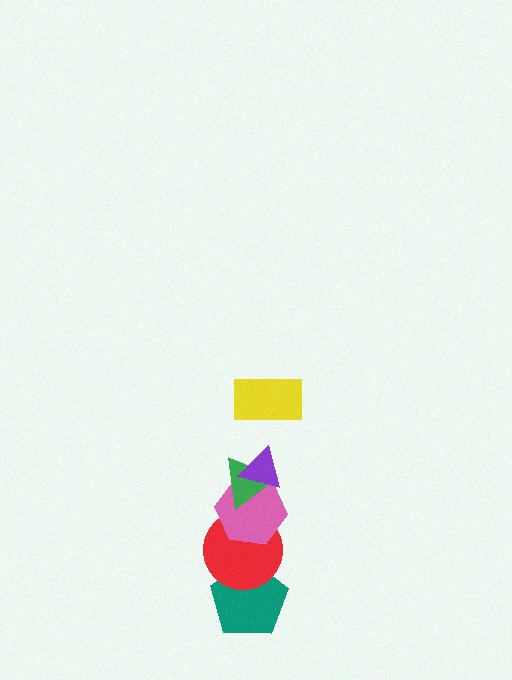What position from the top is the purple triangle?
The purple triangle is 2nd from the top.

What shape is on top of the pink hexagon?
The green triangle is on top of the pink hexagon.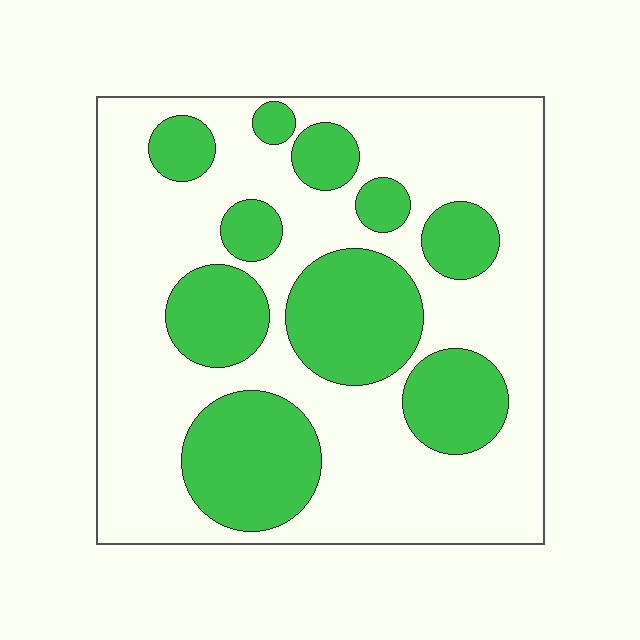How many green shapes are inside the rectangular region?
10.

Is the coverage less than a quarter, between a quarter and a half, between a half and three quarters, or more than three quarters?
Between a quarter and a half.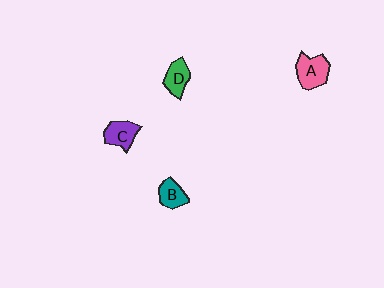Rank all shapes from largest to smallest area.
From largest to smallest: A (pink), C (purple), D (green), B (teal).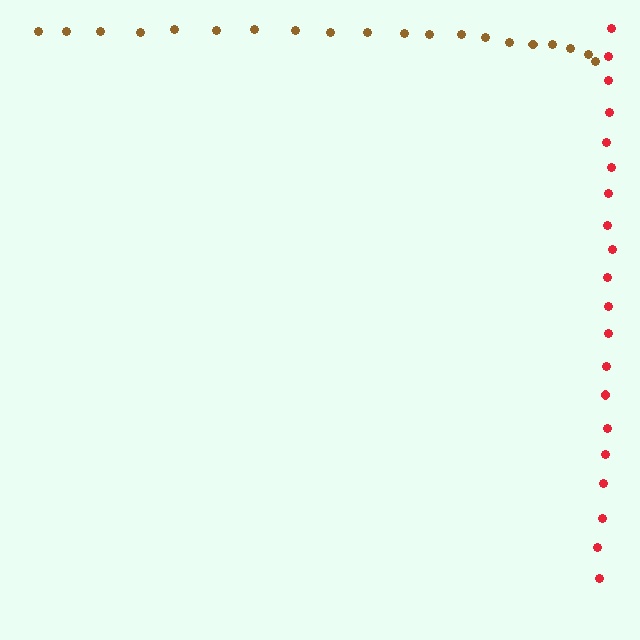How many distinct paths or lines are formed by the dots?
There are 2 distinct paths.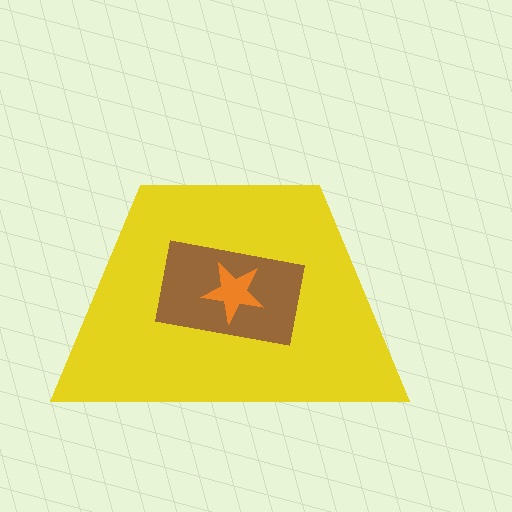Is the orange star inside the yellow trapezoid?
Yes.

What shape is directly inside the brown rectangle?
The orange star.